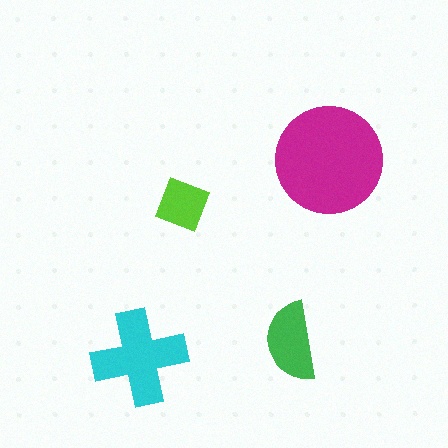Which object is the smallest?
The lime square.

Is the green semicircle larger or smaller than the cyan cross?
Smaller.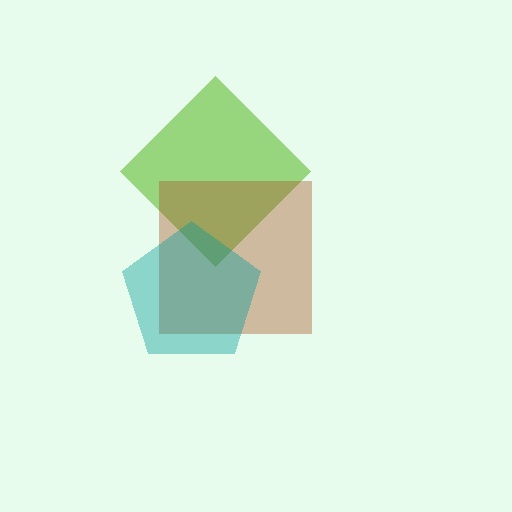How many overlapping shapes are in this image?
There are 3 overlapping shapes in the image.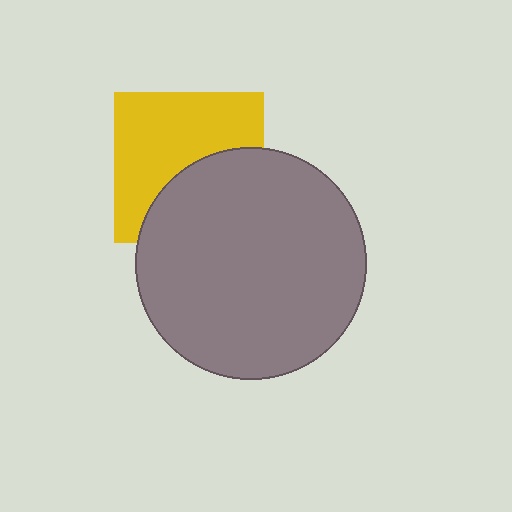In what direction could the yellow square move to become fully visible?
The yellow square could move up. That would shift it out from behind the gray circle entirely.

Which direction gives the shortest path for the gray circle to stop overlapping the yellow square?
Moving down gives the shortest separation.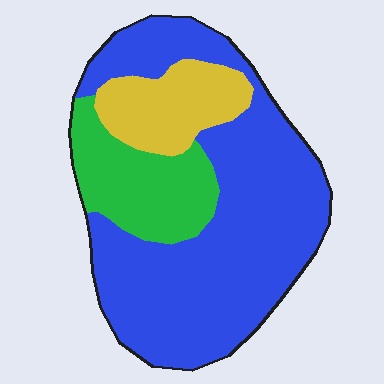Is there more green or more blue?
Blue.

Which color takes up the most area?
Blue, at roughly 65%.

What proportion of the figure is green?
Green takes up about one fifth (1/5) of the figure.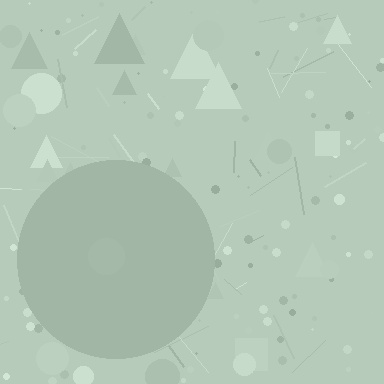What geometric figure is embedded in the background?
A circle is embedded in the background.